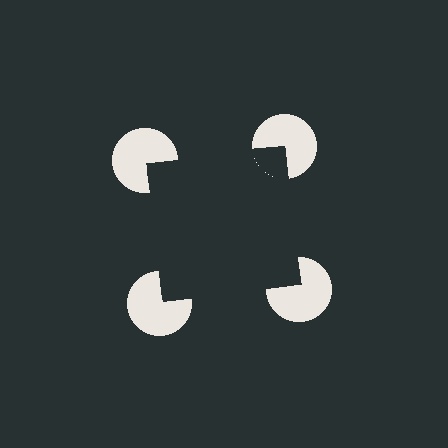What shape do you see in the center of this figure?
An illusory square — its edges are inferred from the aligned wedge cuts in the pac-man discs, not physically drawn.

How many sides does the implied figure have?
4 sides.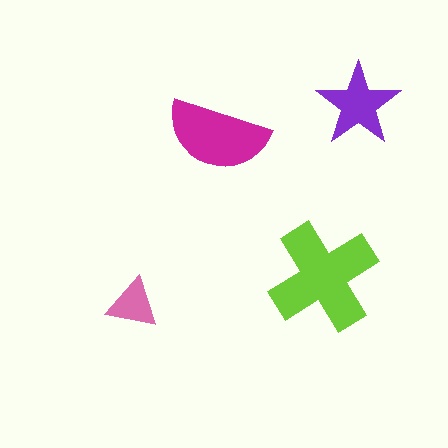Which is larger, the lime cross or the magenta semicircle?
The lime cross.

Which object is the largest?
The lime cross.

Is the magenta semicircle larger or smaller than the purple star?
Larger.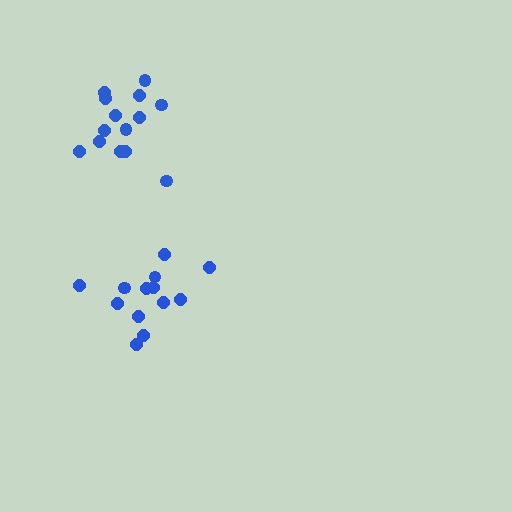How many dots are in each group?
Group 1: 13 dots, Group 2: 14 dots (27 total).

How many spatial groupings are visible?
There are 2 spatial groupings.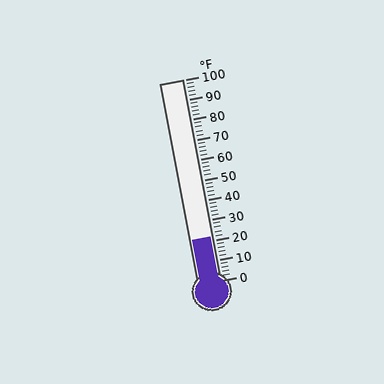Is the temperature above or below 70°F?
The temperature is below 70°F.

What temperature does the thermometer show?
The thermometer shows approximately 22°F.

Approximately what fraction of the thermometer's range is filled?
The thermometer is filled to approximately 20% of its range.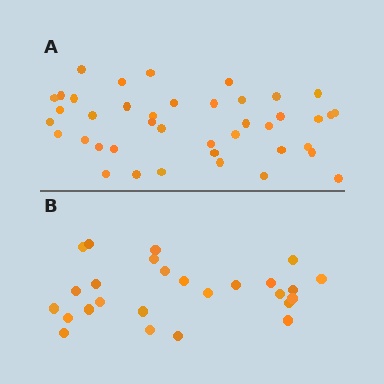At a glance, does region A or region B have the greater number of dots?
Region A (the top region) has more dots.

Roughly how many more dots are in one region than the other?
Region A has approximately 15 more dots than region B.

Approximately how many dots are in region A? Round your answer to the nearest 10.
About 40 dots. (The exact count is 41, which rounds to 40.)